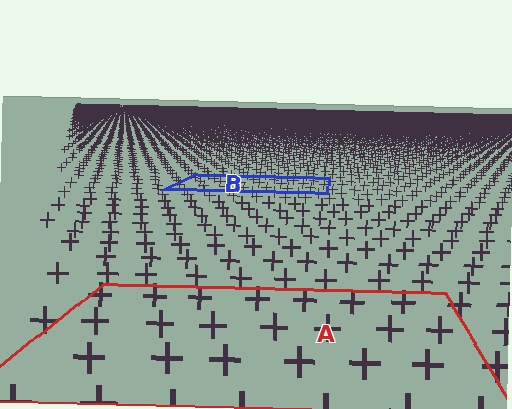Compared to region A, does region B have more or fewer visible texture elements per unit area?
Region B has more texture elements per unit area — they are packed more densely because it is farther away.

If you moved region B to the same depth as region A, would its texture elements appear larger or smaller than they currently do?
They would appear larger. At a closer depth, the same texture elements are projected at a bigger on-screen size.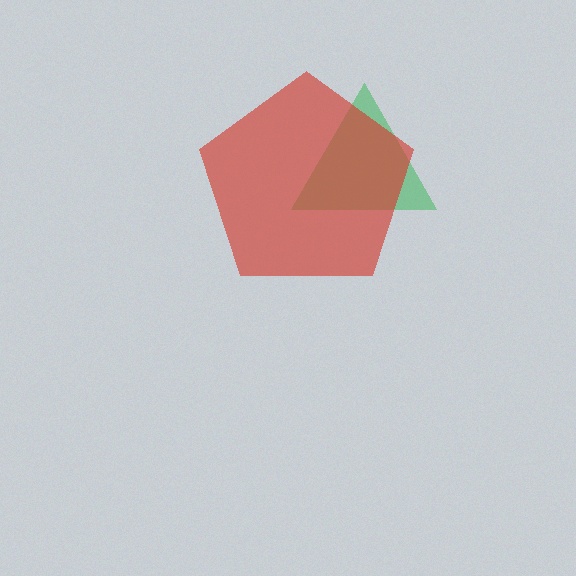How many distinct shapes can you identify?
There are 2 distinct shapes: a green triangle, a red pentagon.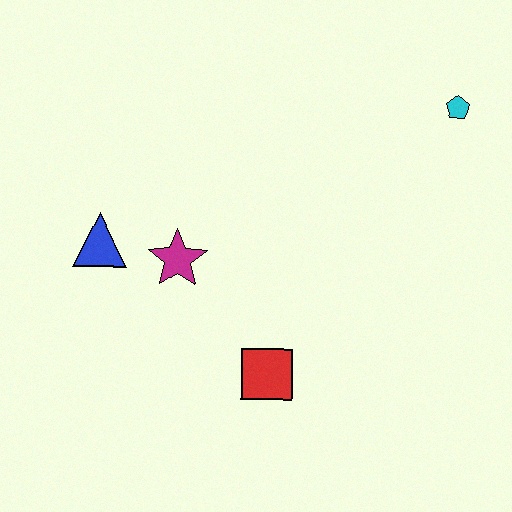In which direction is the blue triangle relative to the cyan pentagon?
The blue triangle is to the left of the cyan pentagon.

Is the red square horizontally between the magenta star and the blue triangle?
No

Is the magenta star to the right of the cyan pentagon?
No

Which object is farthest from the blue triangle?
The cyan pentagon is farthest from the blue triangle.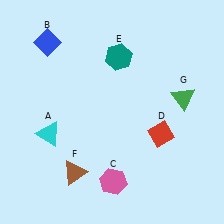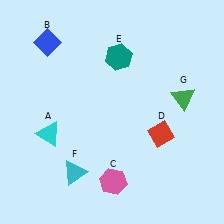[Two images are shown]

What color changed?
The triangle (F) changed from brown in Image 1 to cyan in Image 2.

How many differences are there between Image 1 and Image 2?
There is 1 difference between the two images.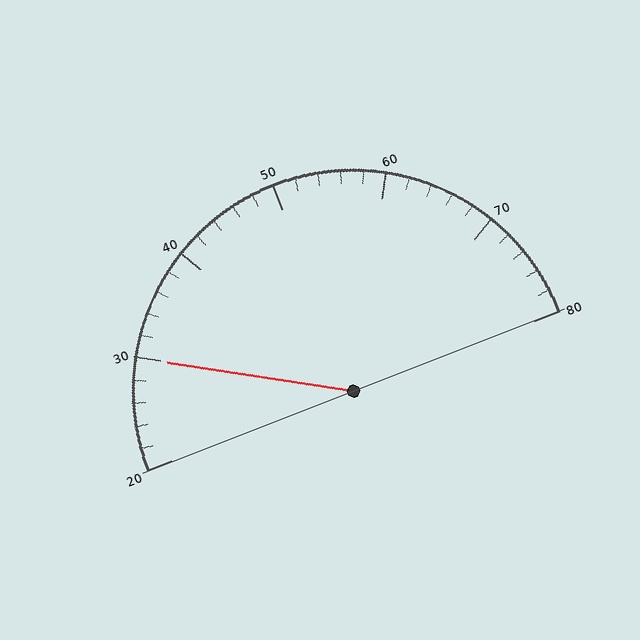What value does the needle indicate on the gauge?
The needle indicates approximately 30.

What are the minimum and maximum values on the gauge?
The gauge ranges from 20 to 80.